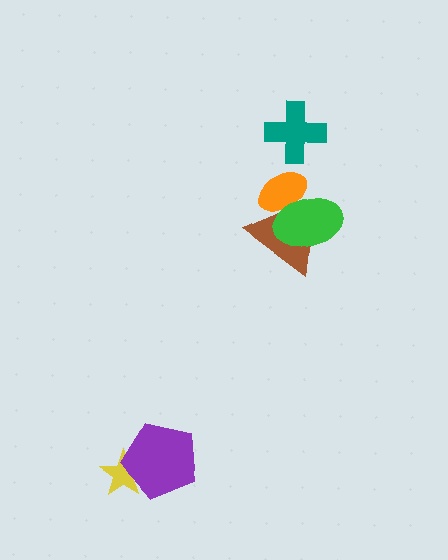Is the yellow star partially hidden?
Yes, it is partially covered by another shape.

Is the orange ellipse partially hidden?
Yes, it is partially covered by another shape.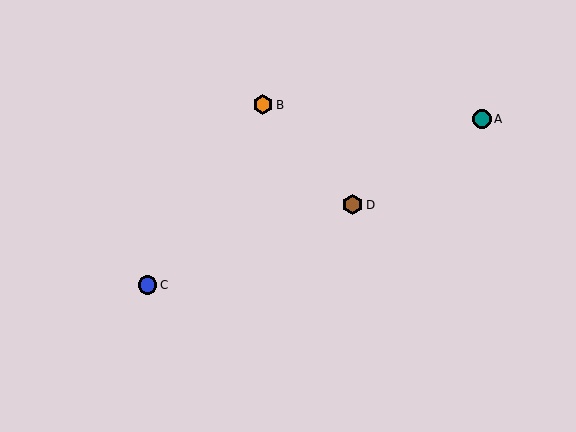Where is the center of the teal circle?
The center of the teal circle is at (482, 119).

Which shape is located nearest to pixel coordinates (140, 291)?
The blue circle (labeled C) at (147, 285) is nearest to that location.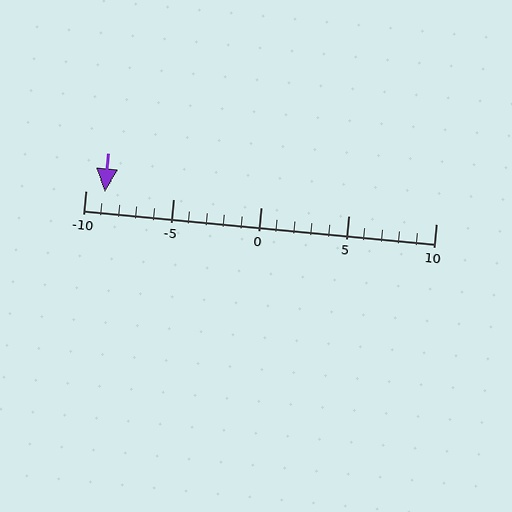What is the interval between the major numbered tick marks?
The major tick marks are spaced 5 units apart.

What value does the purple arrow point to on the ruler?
The purple arrow points to approximately -9.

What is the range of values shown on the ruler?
The ruler shows values from -10 to 10.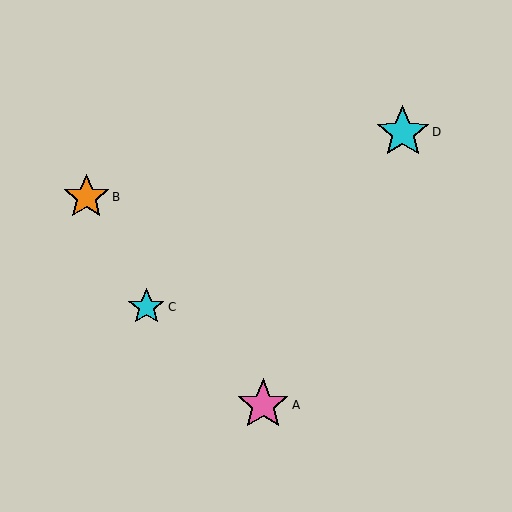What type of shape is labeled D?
Shape D is a cyan star.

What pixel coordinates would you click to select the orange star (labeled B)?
Click at (86, 197) to select the orange star B.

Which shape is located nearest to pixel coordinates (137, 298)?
The cyan star (labeled C) at (146, 307) is nearest to that location.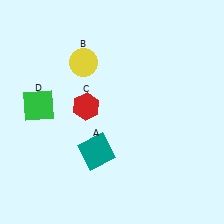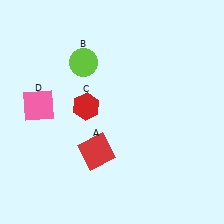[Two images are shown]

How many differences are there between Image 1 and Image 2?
There are 3 differences between the two images.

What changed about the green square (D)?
In Image 1, D is green. In Image 2, it changed to pink.